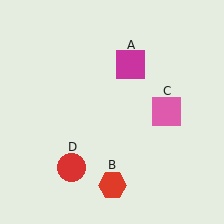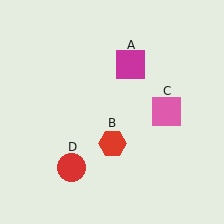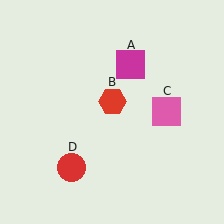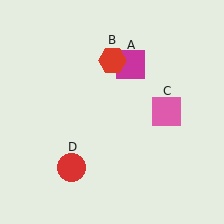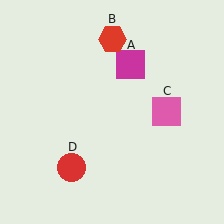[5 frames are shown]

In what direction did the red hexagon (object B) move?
The red hexagon (object B) moved up.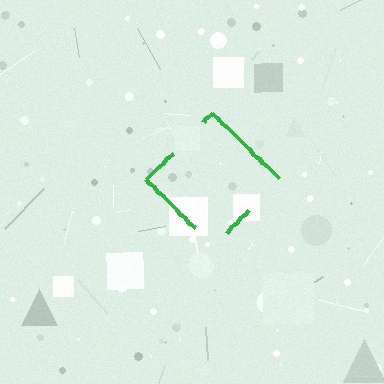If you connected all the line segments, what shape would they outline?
They would outline a diamond.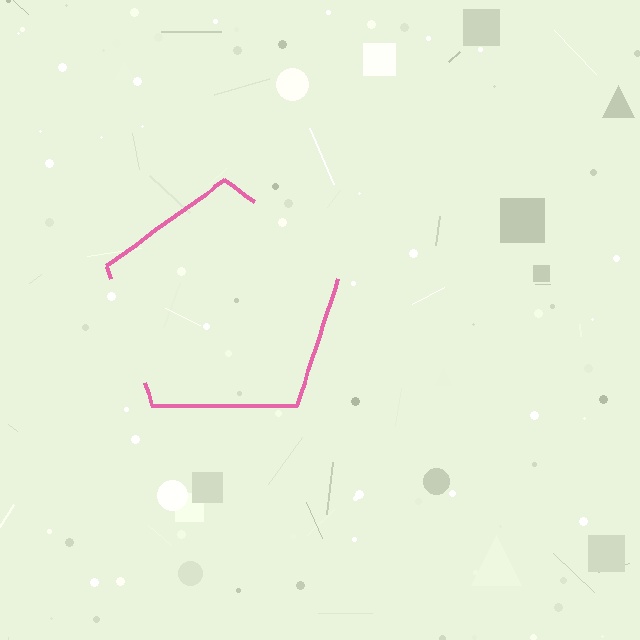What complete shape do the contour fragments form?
The contour fragments form a pentagon.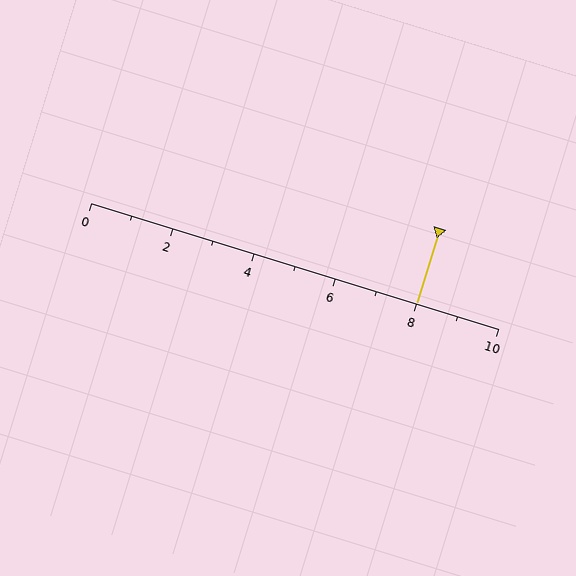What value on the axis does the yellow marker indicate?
The marker indicates approximately 8.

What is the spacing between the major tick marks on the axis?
The major ticks are spaced 2 apart.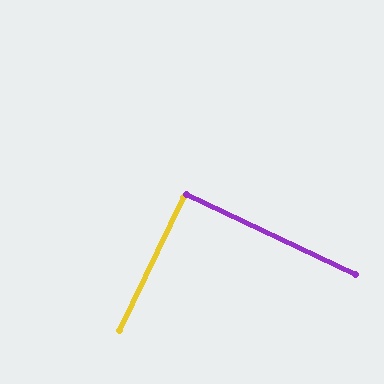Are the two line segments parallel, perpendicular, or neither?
Perpendicular — they meet at approximately 89°.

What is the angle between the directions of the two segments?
Approximately 89 degrees.